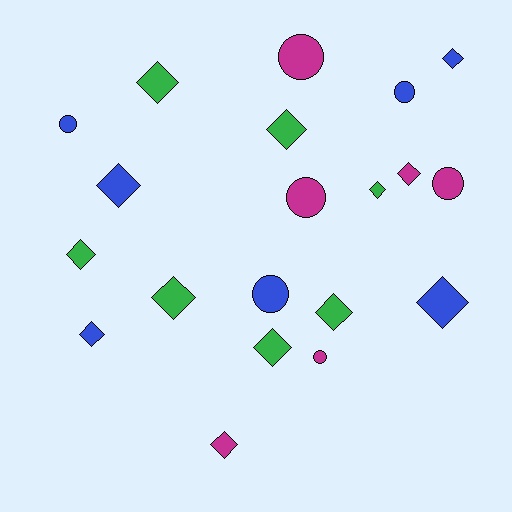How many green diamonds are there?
There are 7 green diamonds.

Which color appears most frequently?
Green, with 7 objects.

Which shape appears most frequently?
Diamond, with 13 objects.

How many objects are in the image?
There are 20 objects.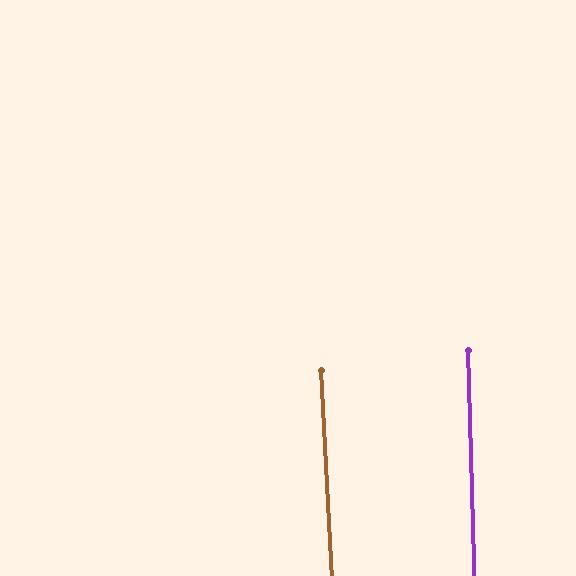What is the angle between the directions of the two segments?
Approximately 1 degree.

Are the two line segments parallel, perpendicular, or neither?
Parallel — their directions differ by only 1.3°.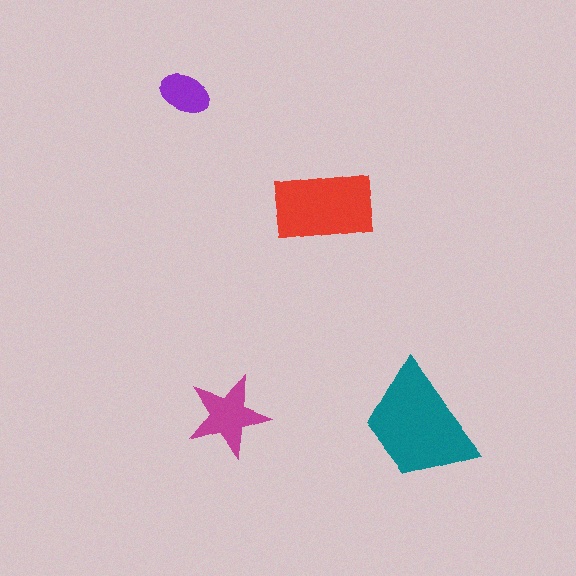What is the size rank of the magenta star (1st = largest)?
3rd.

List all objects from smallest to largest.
The purple ellipse, the magenta star, the red rectangle, the teal trapezoid.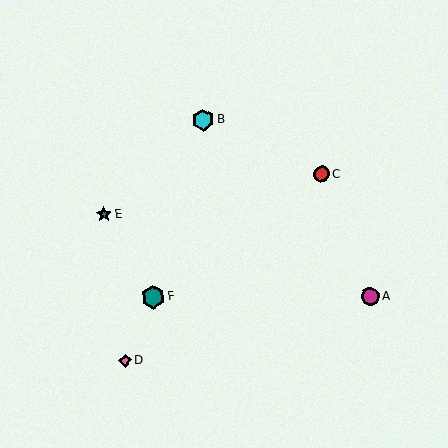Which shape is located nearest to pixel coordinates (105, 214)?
The teal star (labeled E) at (104, 214) is nearest to that location.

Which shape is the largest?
The teal hexagon (labeled F) is the largest.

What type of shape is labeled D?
Shape D is a pink diamond.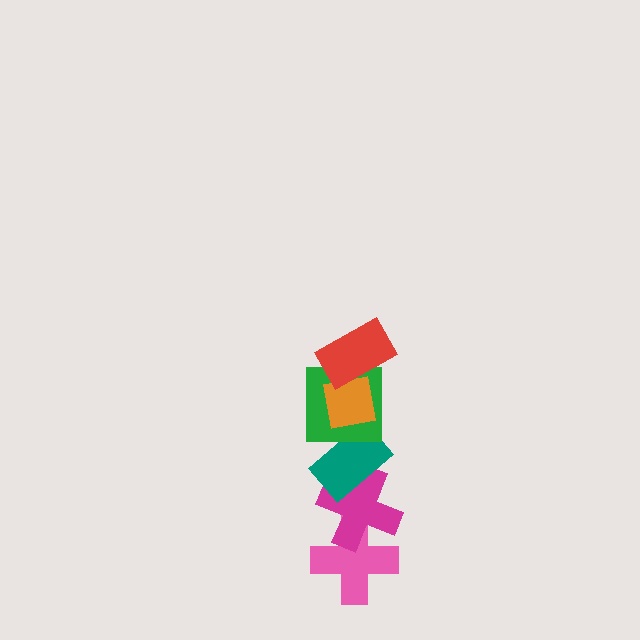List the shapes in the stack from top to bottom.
From top to bottom: the red rectangle, the orange square, the green square, the teal rectangle, the magenta cross, the pink cross.